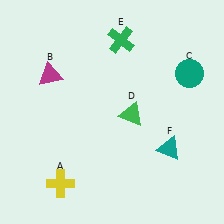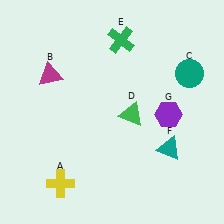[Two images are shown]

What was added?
A purple hexagon (G) was added in Image 2.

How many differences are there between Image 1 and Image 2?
There is 1 difference between the two images.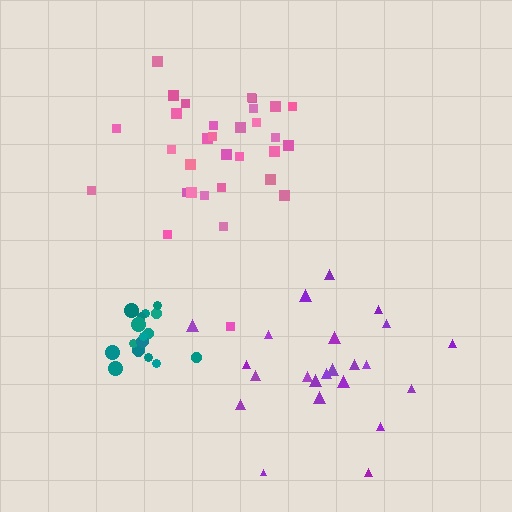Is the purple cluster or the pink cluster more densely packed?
Pink.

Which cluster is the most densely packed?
Teal.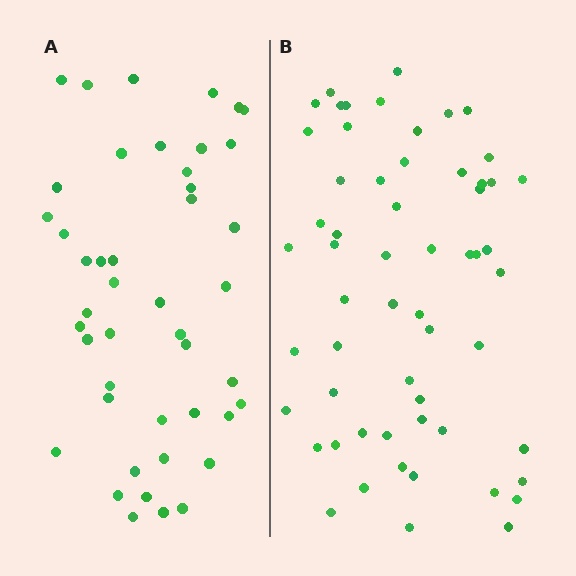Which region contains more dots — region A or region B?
Region B (the right region) has more dots.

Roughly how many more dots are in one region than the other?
Region B has approximately 15 more dots than region A.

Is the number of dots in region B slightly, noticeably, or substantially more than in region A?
Region B has noticeably more, but not dramatically so. The ratio is roughly 1.3 to 1.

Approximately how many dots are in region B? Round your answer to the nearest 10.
About 60 dots. (The exact count is 58, which rounds to 60.)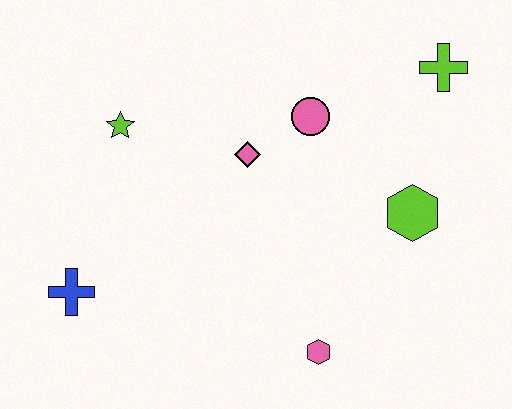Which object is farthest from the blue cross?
The lime cross is farthest from the blue cross.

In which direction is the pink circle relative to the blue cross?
The pink circle is to the right of the blue cross.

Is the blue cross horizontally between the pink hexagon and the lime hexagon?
No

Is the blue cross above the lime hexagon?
No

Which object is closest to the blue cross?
The lime star is closest to the blue cross.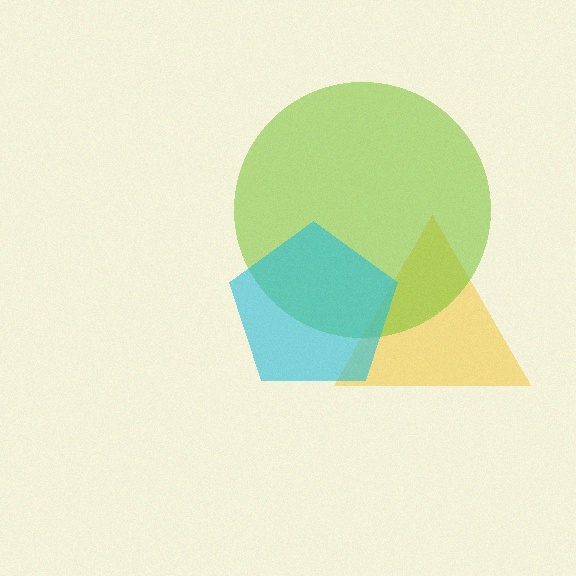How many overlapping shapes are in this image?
There are 3 overlapping shapes in the image.